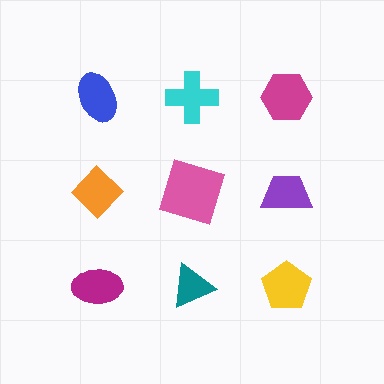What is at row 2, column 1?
An orange diamond.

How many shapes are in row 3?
3 shapes.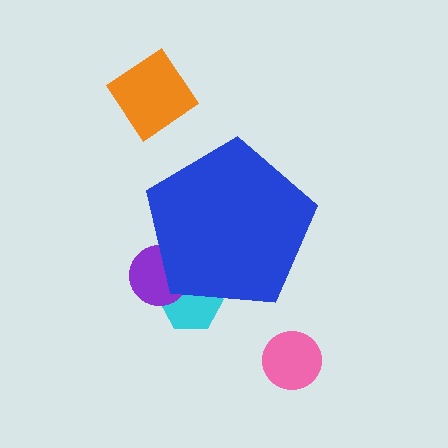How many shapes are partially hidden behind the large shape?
2 shapes are partially hidden.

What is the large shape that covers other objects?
A blue pentagon.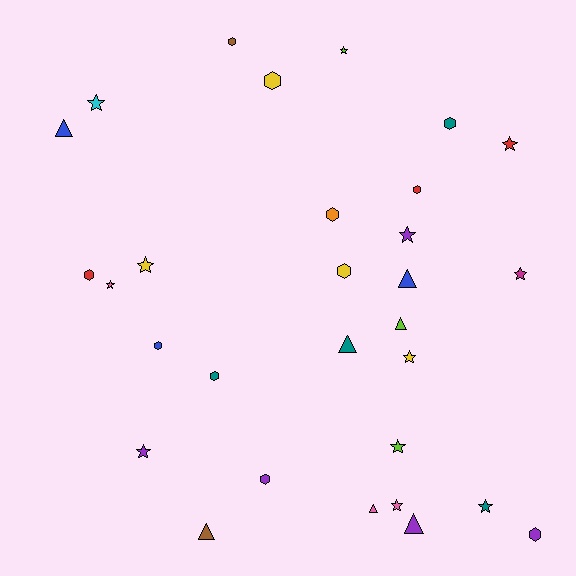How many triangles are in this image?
There are 7 triangles.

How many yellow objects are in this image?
There are 4 yellow objects.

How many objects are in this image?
There are 30 objects.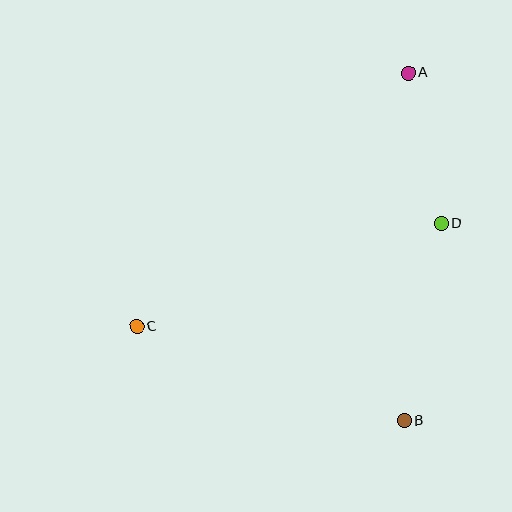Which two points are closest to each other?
Points A and D are closest to each other.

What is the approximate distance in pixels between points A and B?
The distance between A and B is approximately 348 pixels.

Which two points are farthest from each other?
Points A and C are farthest from each other.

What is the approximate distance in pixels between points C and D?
The distance between C and D is approximately 322 pixels.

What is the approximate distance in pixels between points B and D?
The distance between B and D is approximately 201 pixels.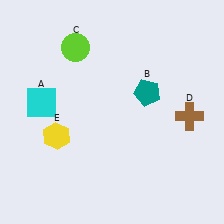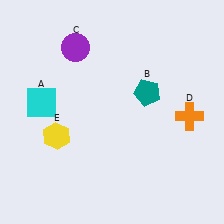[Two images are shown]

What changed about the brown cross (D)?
In Image 1, D is brown. In Image 2, it changed to orange.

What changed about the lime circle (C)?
In Image 1, C is lime. In Image 2, it changed to purple.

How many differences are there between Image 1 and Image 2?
There are 2 differences between the two images.